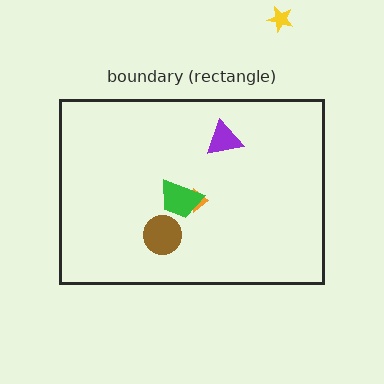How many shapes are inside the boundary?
4 inside, 1 outside.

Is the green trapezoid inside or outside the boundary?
Inside.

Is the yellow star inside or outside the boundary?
Outside.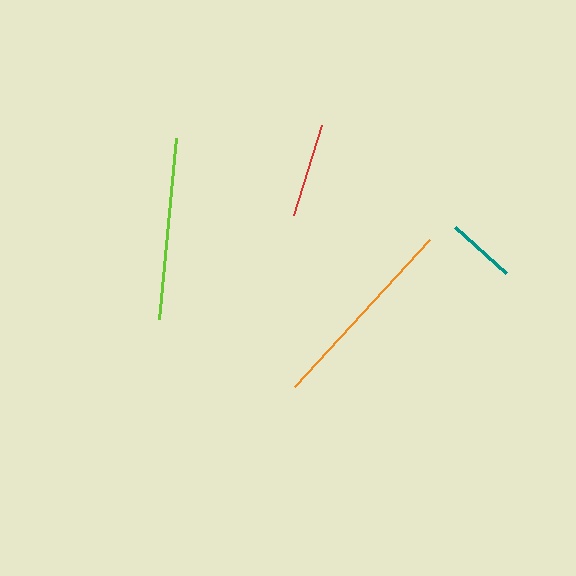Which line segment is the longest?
The orange line is the longest at approximately 199 pixels.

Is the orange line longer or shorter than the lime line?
The orange line is longer than the lime line.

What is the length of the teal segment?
The teal segment is approximately 68 pixels long.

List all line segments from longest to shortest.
From longest to shortest: orange, lime, red, teal.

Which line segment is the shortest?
The teal line is the shortest at approximately 68 pixels.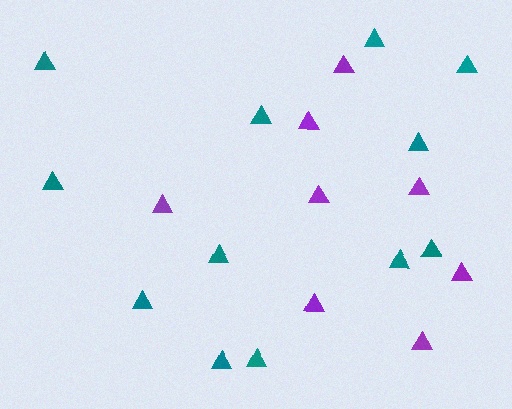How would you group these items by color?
There are 2 groups: one group of teal triangles (12) and one group of purple triangles (8).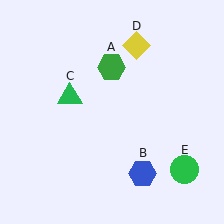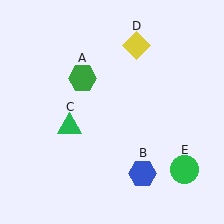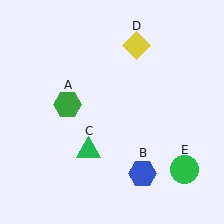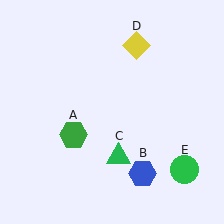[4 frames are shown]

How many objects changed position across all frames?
2 objects changed position: green hexagon (object A), green triangle (object C).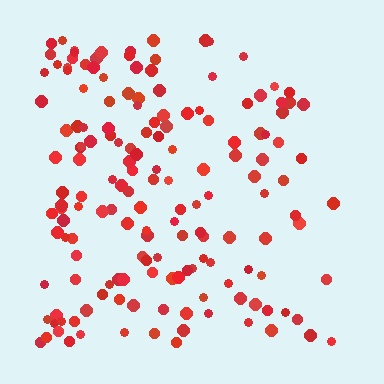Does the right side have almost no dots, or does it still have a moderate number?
Still a moderate number, just noticeably fewer than the left.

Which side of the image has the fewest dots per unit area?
The right.